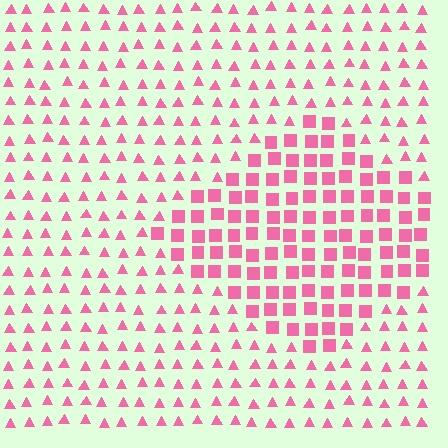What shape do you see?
I see a diamond.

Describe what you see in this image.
The image is filled with small pink elements arranged in a uniform grid. A diamond-shaped region contains squares, while the surrounding area contains triangles. The boundary is defined purely by the change in element shape.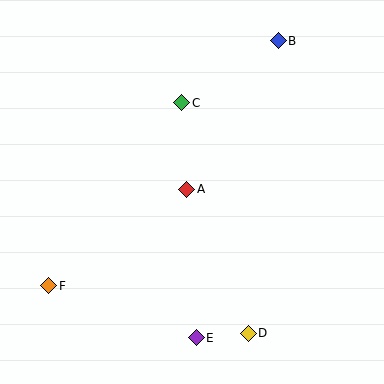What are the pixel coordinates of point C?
Point C is at (182, 103).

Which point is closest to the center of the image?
Point A at (187, 189) is closest to the center.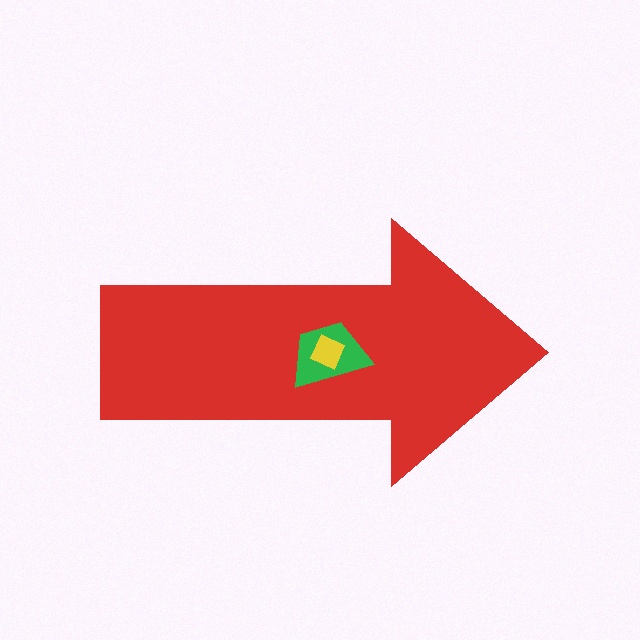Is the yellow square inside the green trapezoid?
Yes.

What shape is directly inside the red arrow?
The green trapezoid.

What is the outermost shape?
The red arrow.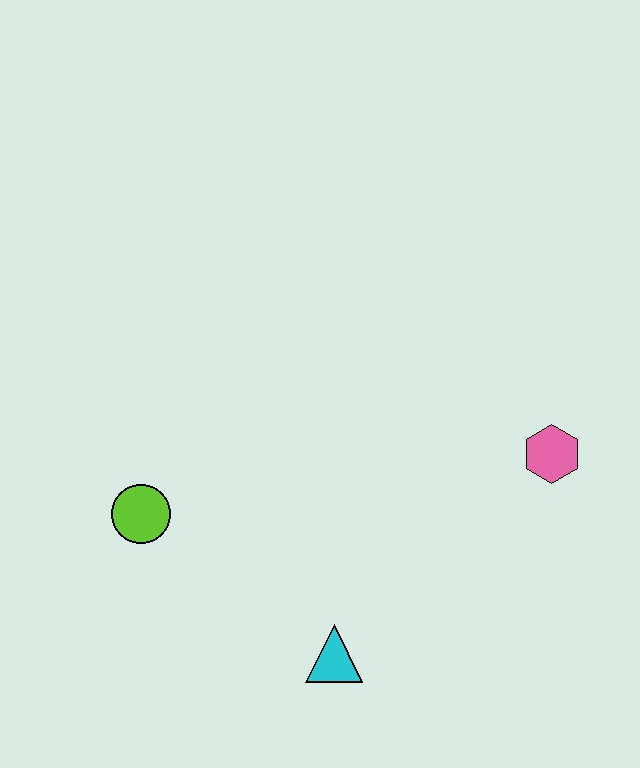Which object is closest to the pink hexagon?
The cyan triangle is closest to the pink hexagon.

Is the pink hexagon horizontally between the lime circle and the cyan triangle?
No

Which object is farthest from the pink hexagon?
The lime circle is farthest from the pink hexagon.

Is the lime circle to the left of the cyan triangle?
Yes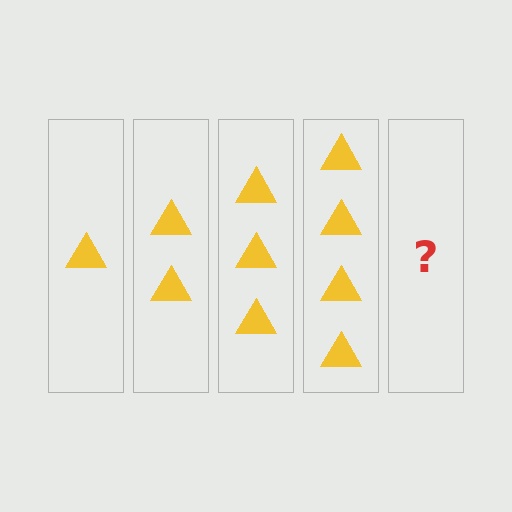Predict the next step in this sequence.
The next step is 5 triangles.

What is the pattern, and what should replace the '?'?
The pattern is that each step adds one more triangle. The '?' should be 5 triangles.